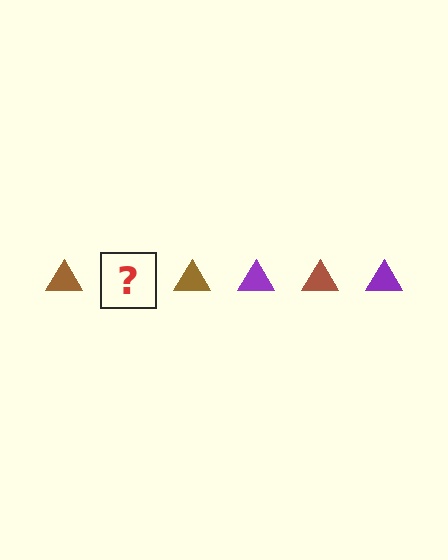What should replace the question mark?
The question mark should be replaced with a purple triangle.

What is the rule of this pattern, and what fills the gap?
The rule is that the pattern cycles through brown, purple triangles. The gap should be filled with a purple triangle.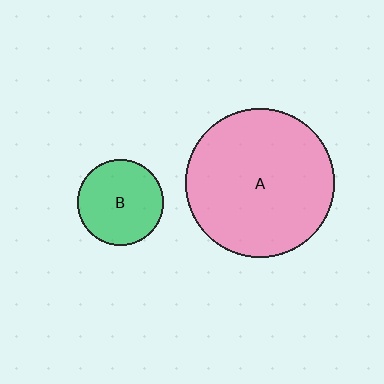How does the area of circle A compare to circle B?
Approximately 3.0 times.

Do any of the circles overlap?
No, none of the circles overlap.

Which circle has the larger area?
Circle A (pink).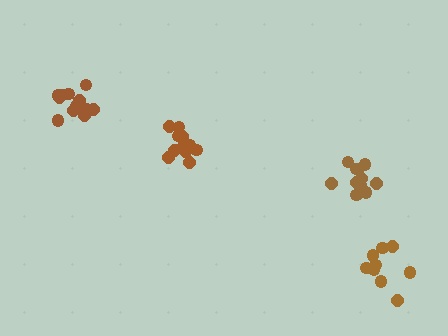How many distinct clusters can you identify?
There are 4 distinct clusters.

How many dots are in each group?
Group 1: 11 dots, Group 2: 12 dots, Group 3: 9 dots, Group 4: 12 dots (44 total).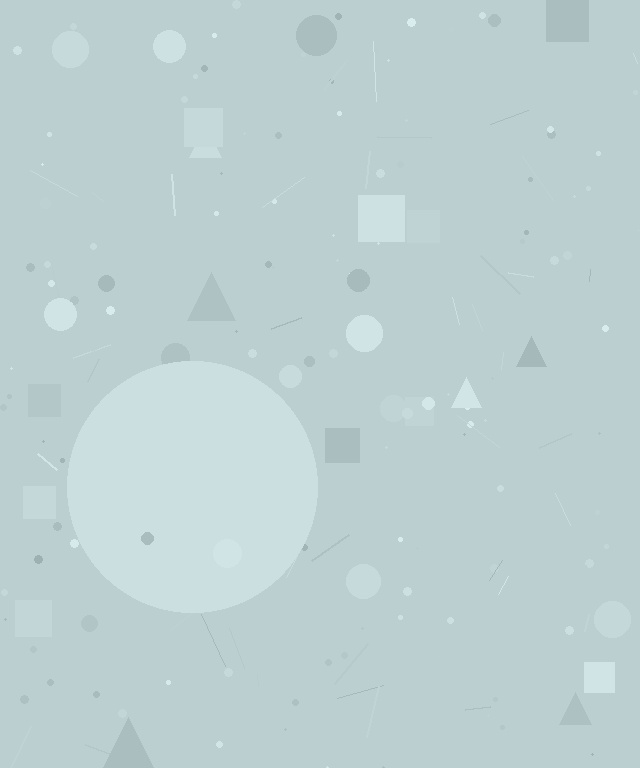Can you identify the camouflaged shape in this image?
The camouflaged shape is a circle.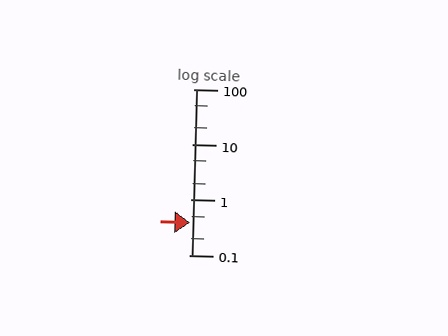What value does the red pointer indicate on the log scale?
The pointer indicates approximately 0.39.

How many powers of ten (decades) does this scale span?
The scale spans 3 decades, from 0.1 to 100.